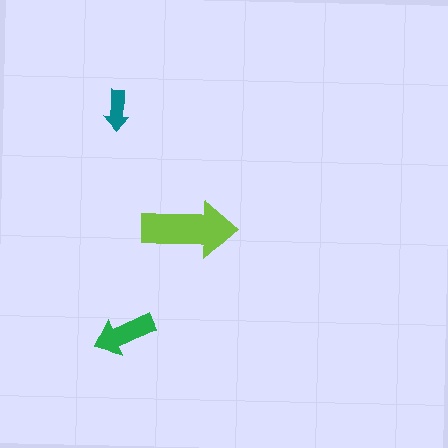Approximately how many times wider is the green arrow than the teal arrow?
About 1.5 times wider.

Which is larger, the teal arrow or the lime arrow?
The lime one.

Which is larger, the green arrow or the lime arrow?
The lime one.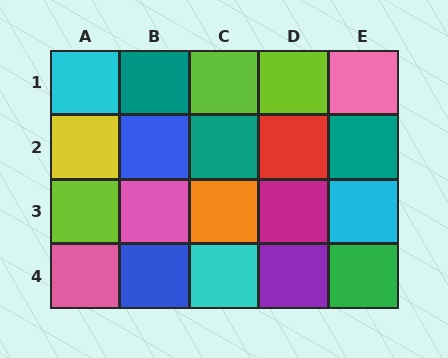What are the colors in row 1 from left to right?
Cyan, teal, lime, lime, pink.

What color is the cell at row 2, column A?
Yellow.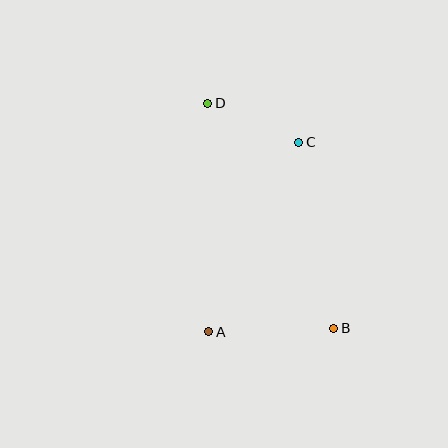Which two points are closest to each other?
Points C and D are closest to each other.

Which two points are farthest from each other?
Points B and D are farthest from each other.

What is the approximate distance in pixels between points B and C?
The distance between B and C is approximately 189 pixels.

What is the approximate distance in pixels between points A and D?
The distance between A and D is approximately 228 pixels.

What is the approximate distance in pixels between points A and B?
The distance between A and B is approximately 125 pixels.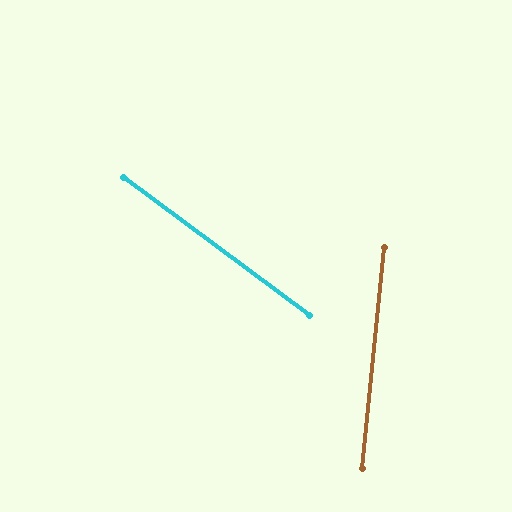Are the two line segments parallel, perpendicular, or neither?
Neither parallel nor perpendicular — they differ by about 59°.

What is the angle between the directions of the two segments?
Approximately 59 degrees.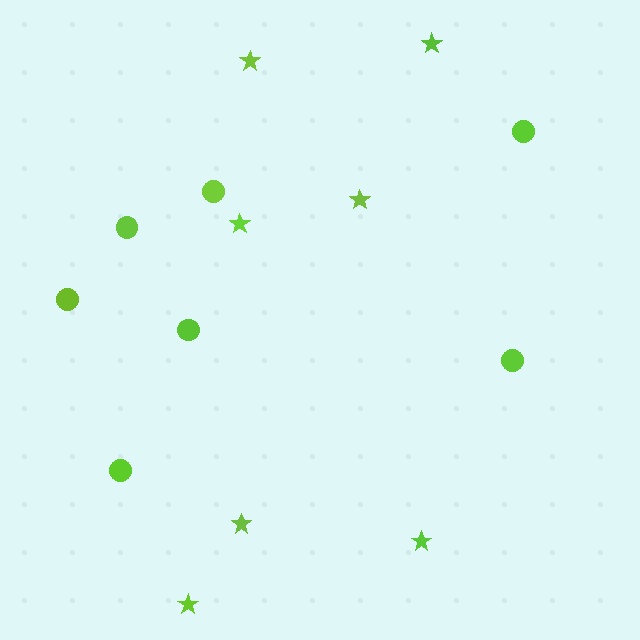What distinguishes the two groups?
There are 2 groups: one group of circles (7) and one group of stars (7).